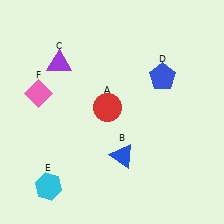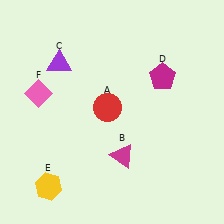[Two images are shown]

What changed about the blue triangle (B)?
In Image 1, B is blue. In Image 2, it changed to magenta.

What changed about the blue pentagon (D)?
In Image 1, D is blue. In Image 2, it changed to magenta.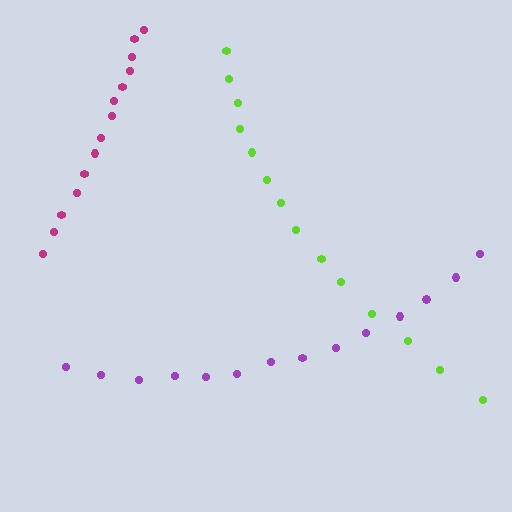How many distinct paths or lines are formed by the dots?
There are 3 distinct paths.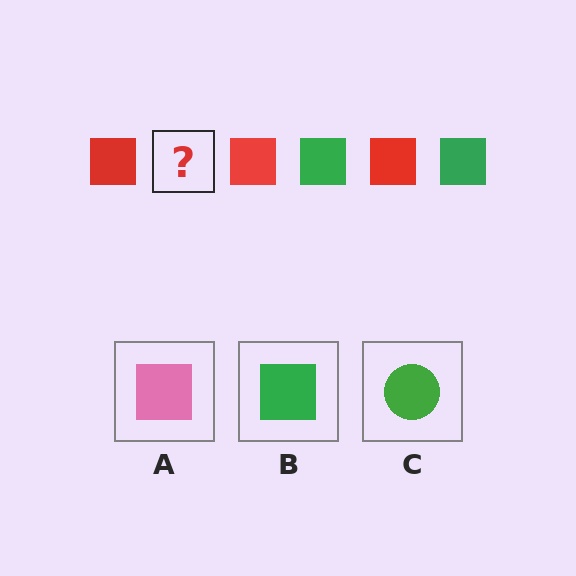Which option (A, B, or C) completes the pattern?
B.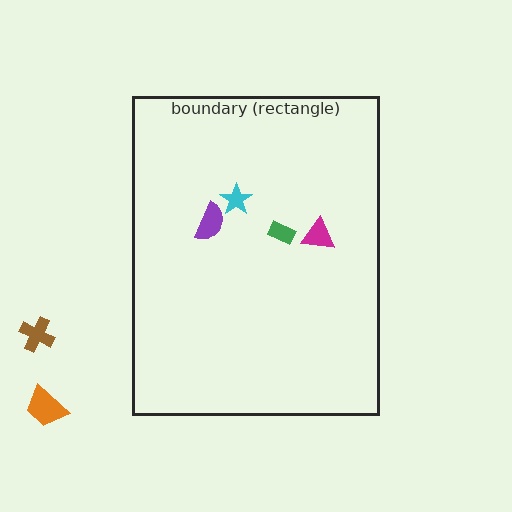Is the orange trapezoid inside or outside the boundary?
Outside.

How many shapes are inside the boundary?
4 inside, 2 outside.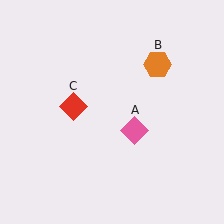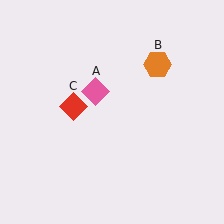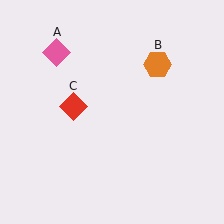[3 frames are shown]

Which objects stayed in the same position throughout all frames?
Orange hexagon (object B) and red diamond (object C) remained stationary.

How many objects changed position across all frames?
1 object changed position: pink diamond (object A).